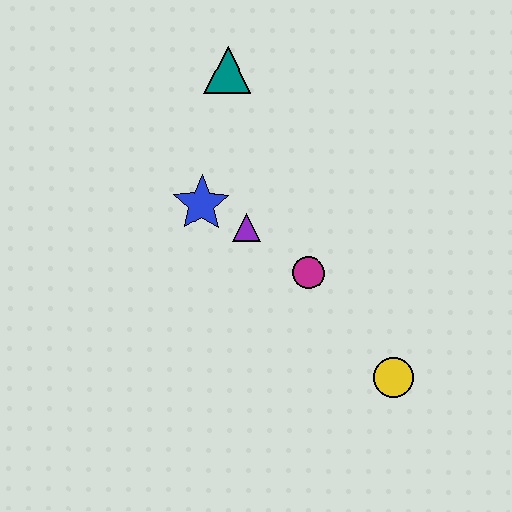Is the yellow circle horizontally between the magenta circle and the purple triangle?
No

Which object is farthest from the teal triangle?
The yellow circle is farthest from the teal triangle.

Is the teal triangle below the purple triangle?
No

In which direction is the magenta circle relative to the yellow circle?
The magenta circle is above the yellow circle.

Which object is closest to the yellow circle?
The magenta circle is closest to the yellow circle.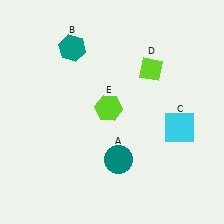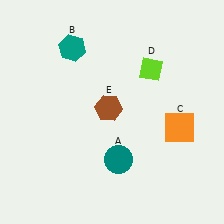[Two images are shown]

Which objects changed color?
C changed from cyan to orange. E changed from lime to brown.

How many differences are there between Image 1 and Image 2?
There are 2 differences between the two images.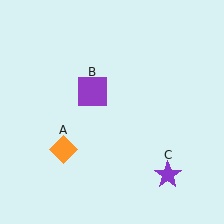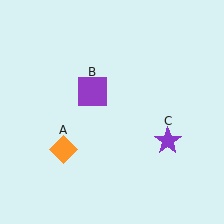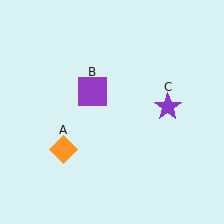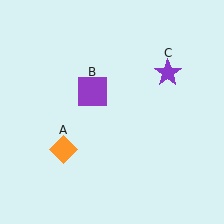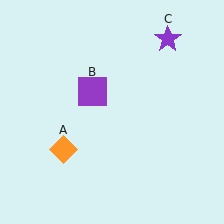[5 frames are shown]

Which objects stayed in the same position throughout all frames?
Orange diamond (object A) and purple square (object B) remained stationary.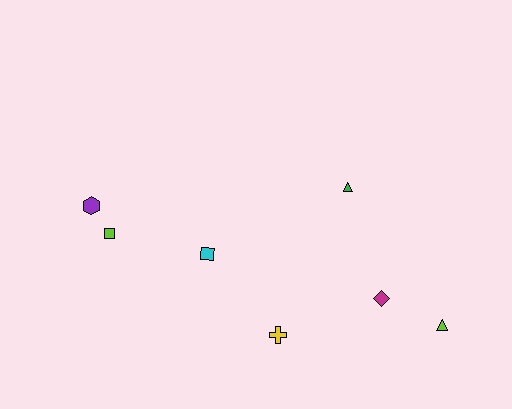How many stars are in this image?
There are no stars.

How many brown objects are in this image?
There are no brown objects.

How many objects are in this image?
There are 7 objects.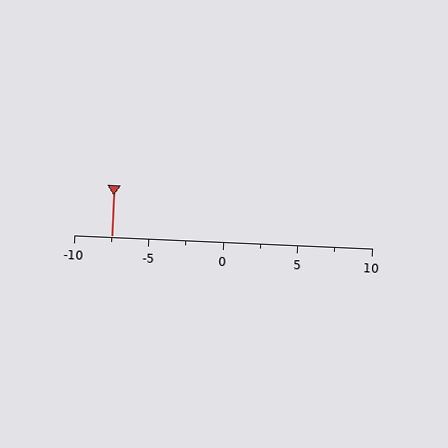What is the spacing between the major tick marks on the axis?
The major ticks are spaced 5 apart.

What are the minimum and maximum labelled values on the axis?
The axis runs from -10 to 10.